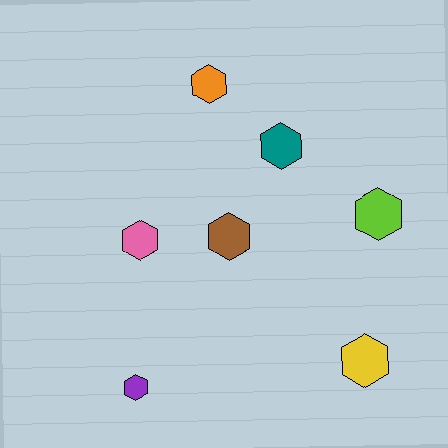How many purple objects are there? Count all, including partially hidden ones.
There is 1 purple object.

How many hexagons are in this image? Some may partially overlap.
There are 7 hexagons.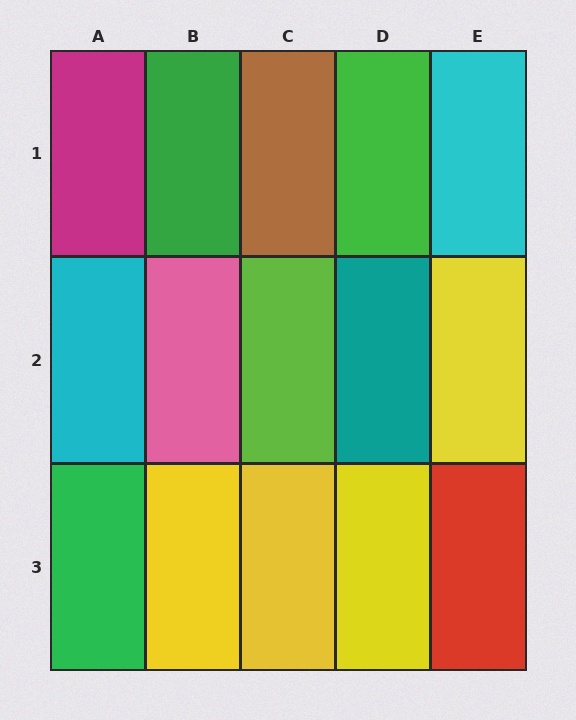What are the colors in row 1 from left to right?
Magenta, green, brown, green, cyan.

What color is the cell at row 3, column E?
Red.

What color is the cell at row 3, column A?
Green.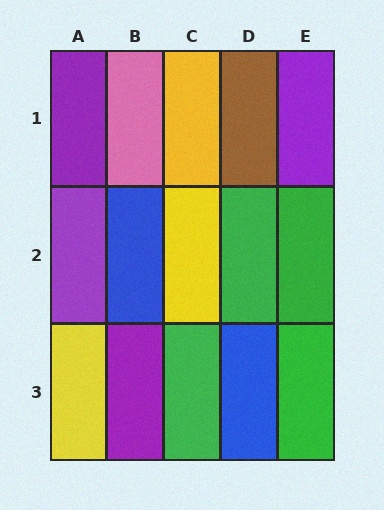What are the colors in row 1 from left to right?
Purple, pink, yellow, brown, purple.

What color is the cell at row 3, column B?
Purple.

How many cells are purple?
4 cells are purple.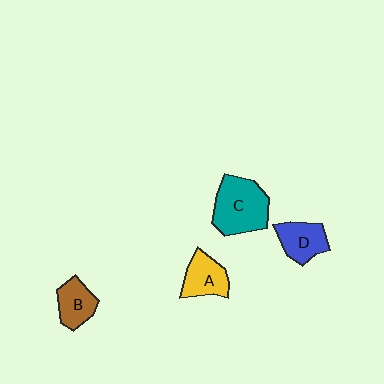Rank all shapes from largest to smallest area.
From largest to smallest: C (teal), D (blue), A (yellow), B (brown).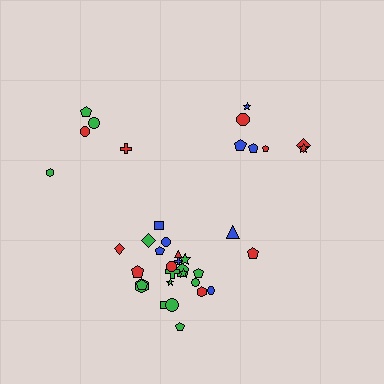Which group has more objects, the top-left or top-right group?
The top-right group.